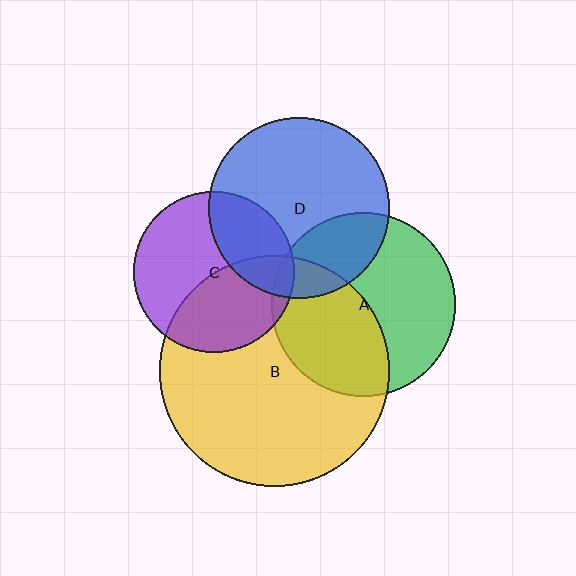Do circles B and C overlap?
Yes.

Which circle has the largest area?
Circle B (yellow).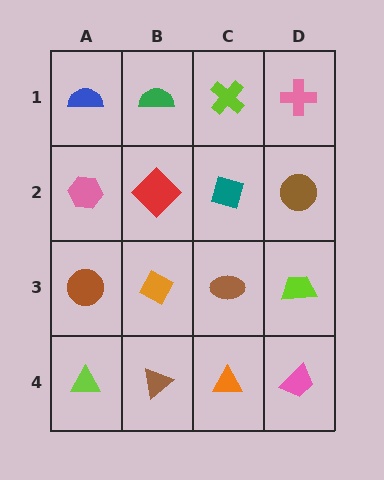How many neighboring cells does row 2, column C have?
4.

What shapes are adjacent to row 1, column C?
A teal diamond (row 2, column C), a green semicircle (row 1, column B), a pink cross (row 1, column D).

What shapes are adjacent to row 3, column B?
A red diamond (row 2, column B), a brown triangle (row 4, column B), a brown circle (row 3, column A), a brown ellipse (row 3, column C).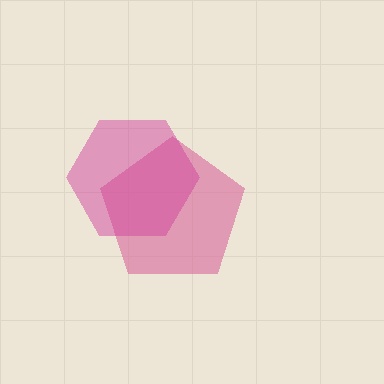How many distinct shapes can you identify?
There are 2 distinct shapes: a pink pentagon, a magenta hexagon.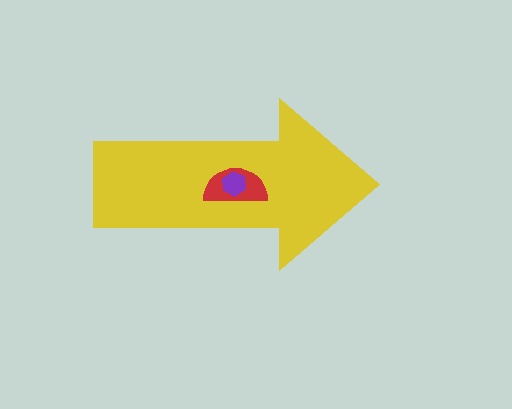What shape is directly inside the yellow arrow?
The red semicircle.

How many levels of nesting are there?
3.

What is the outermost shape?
The yellow arrow.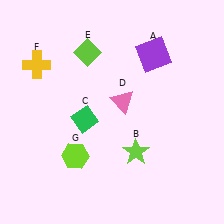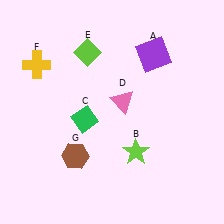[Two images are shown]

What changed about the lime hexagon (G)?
In Image 1, G is lime. In Image 2, it changed to brown.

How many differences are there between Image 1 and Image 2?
There is 1 difference between the two images.